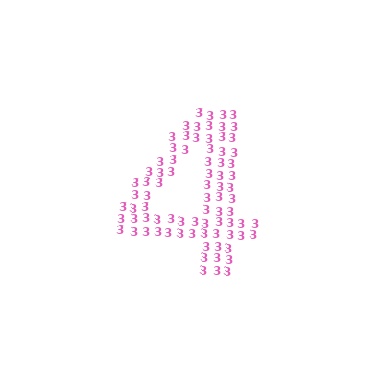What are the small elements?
The small elements are digit 3's.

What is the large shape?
The large shape is the digit 4.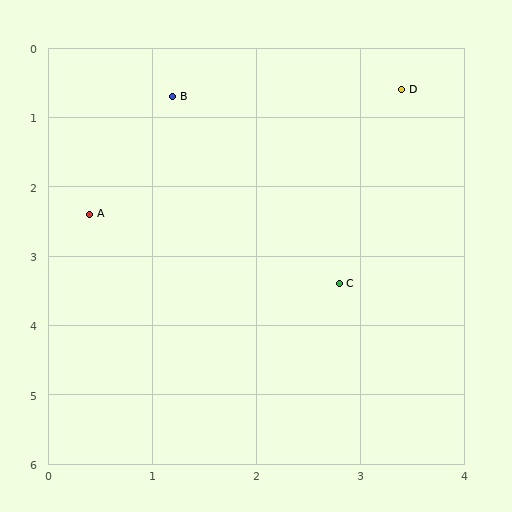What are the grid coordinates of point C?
Point C is at approximately (2.8, 3.4).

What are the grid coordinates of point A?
Point A is at approximately (0.4, 2.4).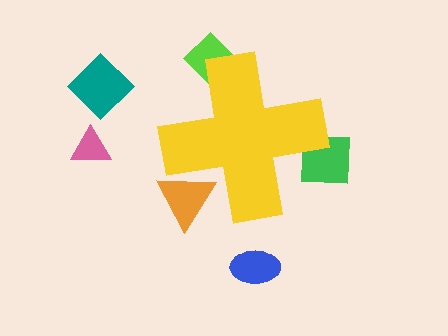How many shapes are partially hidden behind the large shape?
3 shapes are partially hidden.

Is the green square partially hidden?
Yes, the green square is partially hidden behind the yellow cross.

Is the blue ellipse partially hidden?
No, the blue ellipse is fully visible.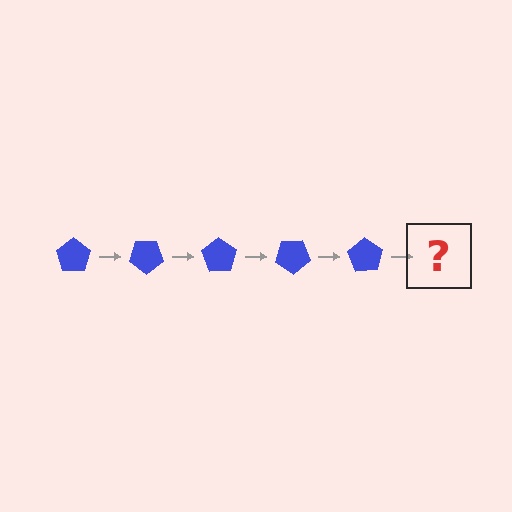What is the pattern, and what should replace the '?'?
The pattern is that the pentagon rotates 35 degrees each step. The '?' should be a blue pentagon rotated 175 degrees.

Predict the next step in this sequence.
The next step is a blue pentagon rotated 175 degrees.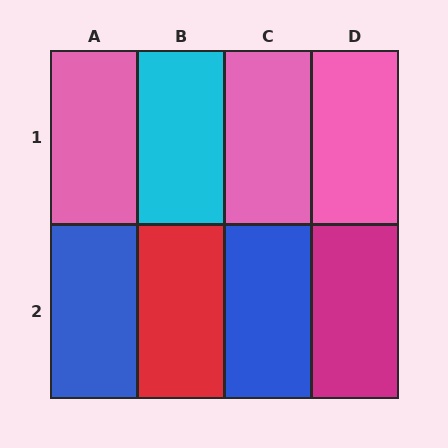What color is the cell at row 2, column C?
Blue.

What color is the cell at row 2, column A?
Blue.